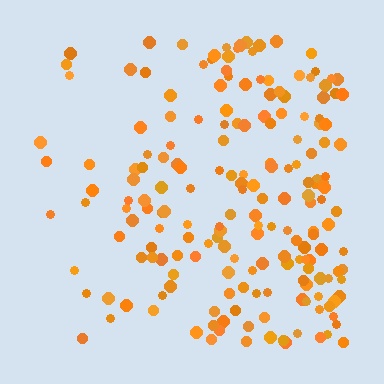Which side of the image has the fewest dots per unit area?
The left.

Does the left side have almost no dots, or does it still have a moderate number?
Still a moderate number, just noticeably fewer than the right.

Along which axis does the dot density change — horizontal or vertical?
Horizontal.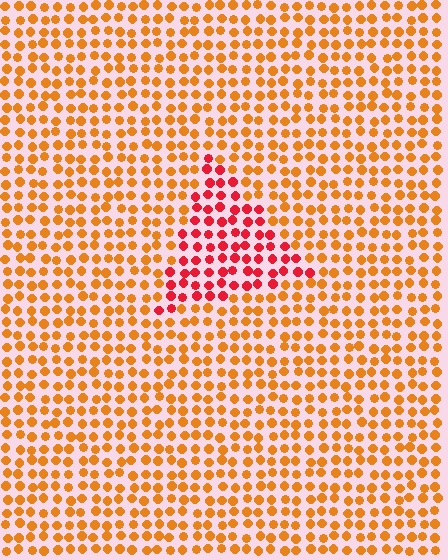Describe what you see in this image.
The image is filled with small orange elements in a uniform arrangement. A triangle-shaped region is visible where the elements are tinted to a slightly different hue, forming a subtle color boundary.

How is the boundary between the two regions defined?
The boundary is defined purely by a slight shift in hue (about 38 degrees). Spacing, size, and orientation are identical on both sides.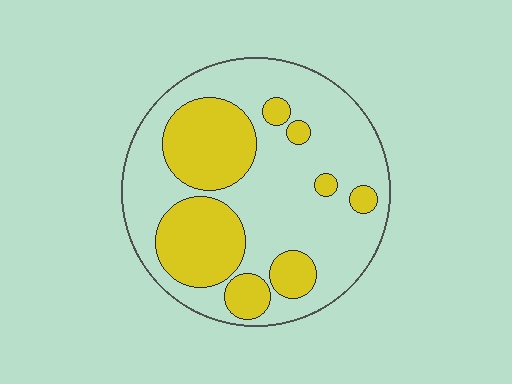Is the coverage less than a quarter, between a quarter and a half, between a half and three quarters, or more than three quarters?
Between a quarter and a half.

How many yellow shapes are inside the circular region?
8.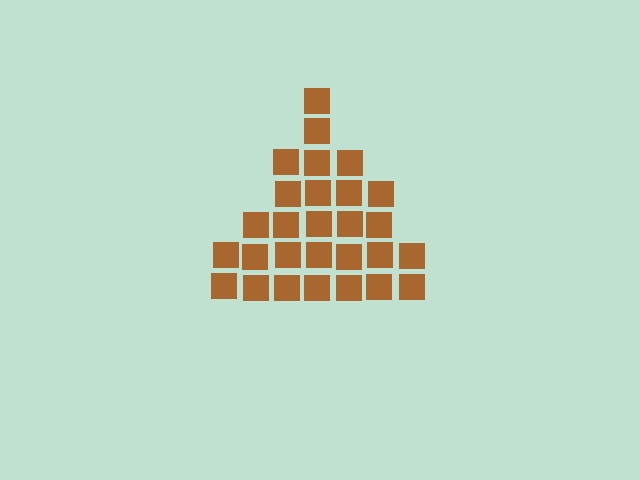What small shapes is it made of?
It is made of small squares.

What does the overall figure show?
The overall figure shows a triangle.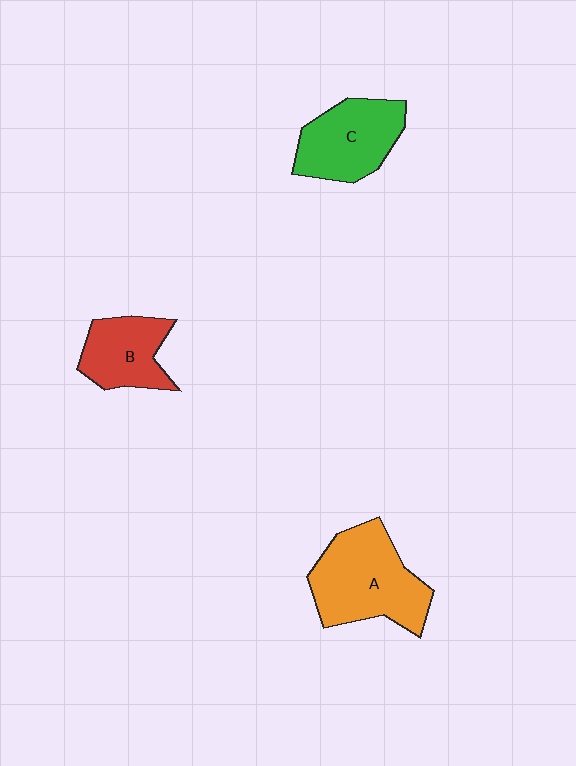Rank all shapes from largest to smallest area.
From largest to smallest: A (orange), C (green), B (red).